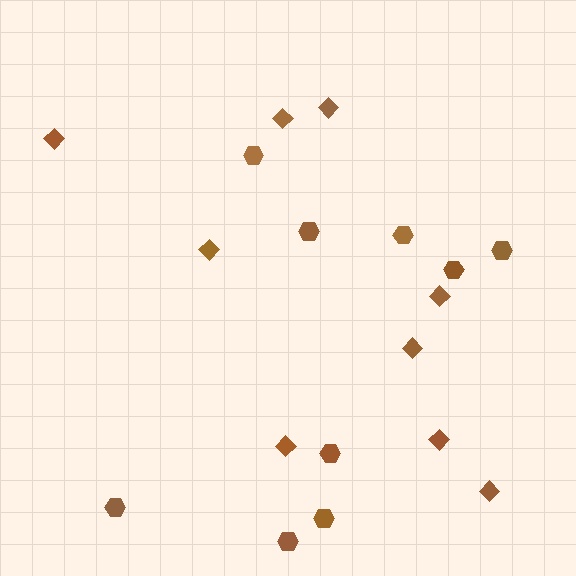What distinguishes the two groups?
There are 2 groups: one group of diamonds (9) and one group of hexagons (9).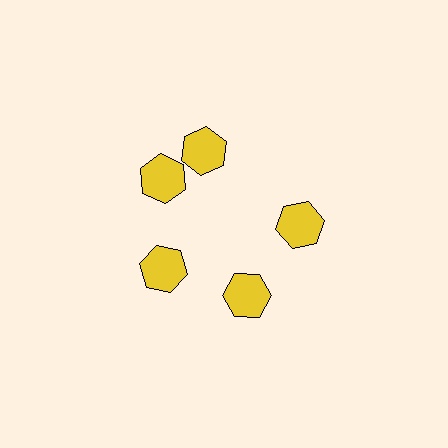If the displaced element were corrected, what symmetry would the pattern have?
It would have 5-fold rotational symmetry — the pattern would map onto itself every 72 degrees.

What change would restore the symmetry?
The symmetry would be restored by rotating it back into even spacing with its neighbors so that all 5 hexagons sit at equal angles and equal distance from the center.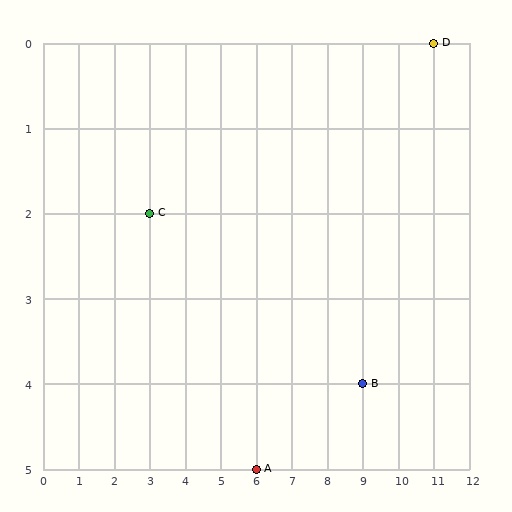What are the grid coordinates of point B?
Point B is at grid coordinates (9, 4).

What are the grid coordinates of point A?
Point A is at grid coordinates (6, 5).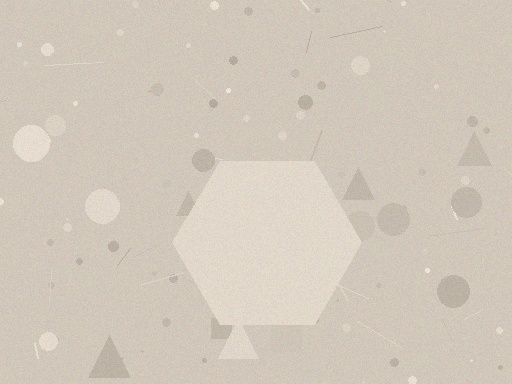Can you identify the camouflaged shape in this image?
The camouflaged shape is a hexagon.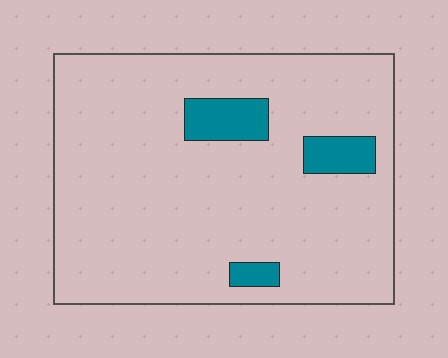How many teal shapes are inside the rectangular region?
3.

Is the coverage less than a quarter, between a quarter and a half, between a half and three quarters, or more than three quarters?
Less than a quarter.